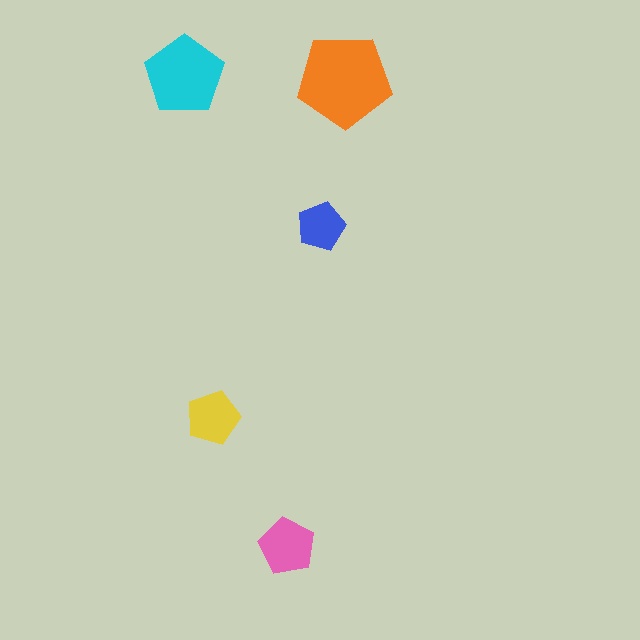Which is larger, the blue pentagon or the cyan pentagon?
The cyan one.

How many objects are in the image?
There are 5 objects in the image.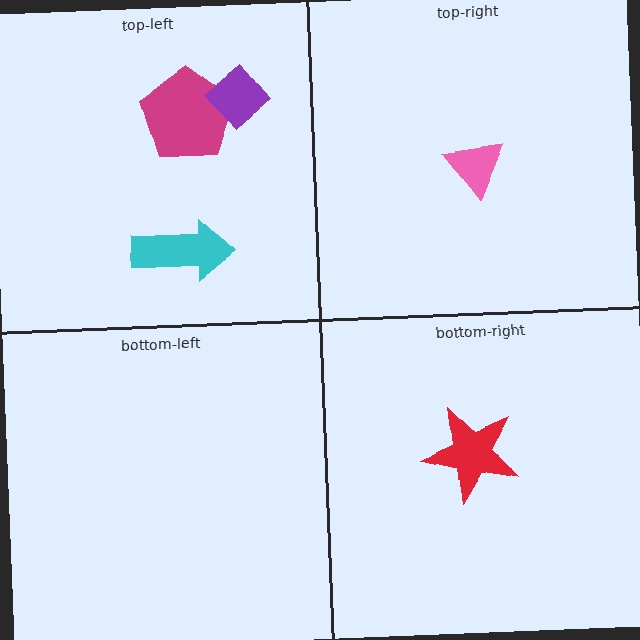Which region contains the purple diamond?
The top-left region.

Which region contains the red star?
The bottom-right region.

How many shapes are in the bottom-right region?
1.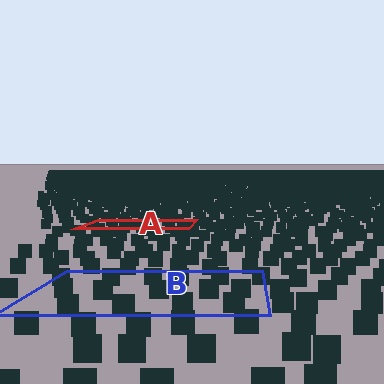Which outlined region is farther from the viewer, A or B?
Region A is farther from the viewer — the texture elements inside it appear smaller and more densely packed.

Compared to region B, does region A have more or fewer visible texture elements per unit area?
Region A has more texture elements per unit area — they are packed more densely because it is farther away.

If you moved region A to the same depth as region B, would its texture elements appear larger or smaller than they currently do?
They would appear larger. At a closer depth, the same texture elements are projected at a bigger on-screen size.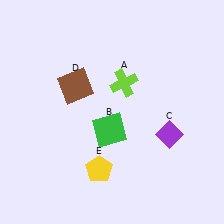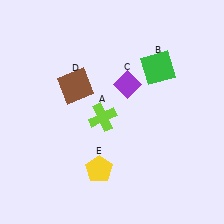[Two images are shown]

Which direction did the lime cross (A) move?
The lime cross (A) moved down.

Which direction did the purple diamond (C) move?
The purple diamond (C) moved up.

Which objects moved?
The objects that moved are: the lime cross (A), the green square (B), the purple diamond (C).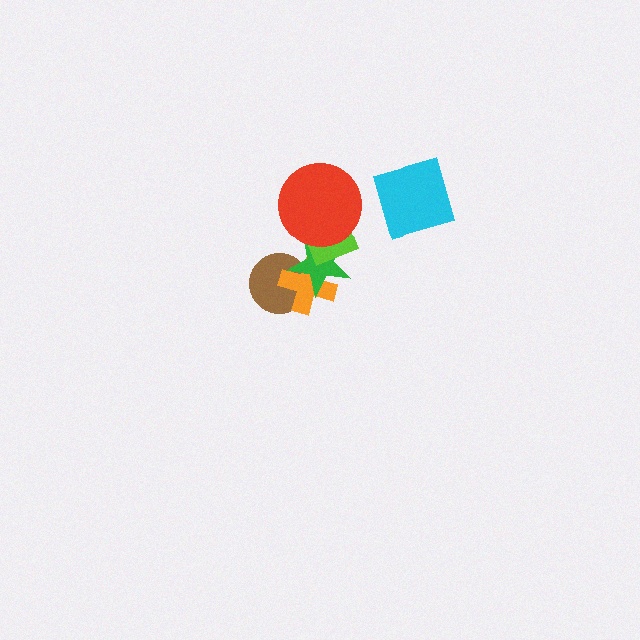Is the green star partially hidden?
Yes, it is partially covered by another shape.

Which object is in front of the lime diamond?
The red circle is in front of the lime diamond.